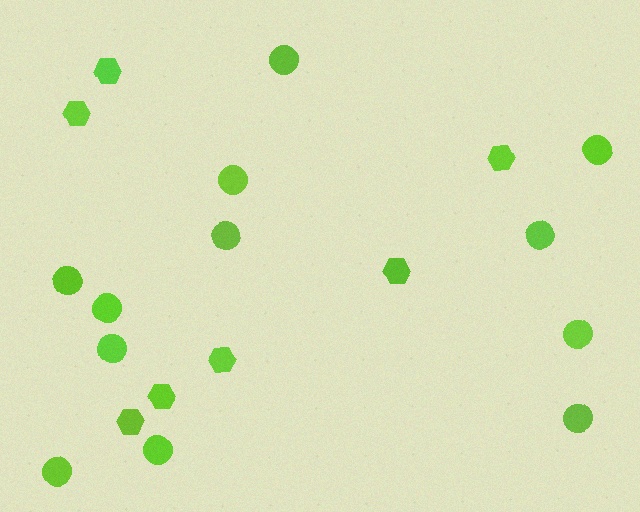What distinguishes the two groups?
There are 2 groups: one group of circles (12) and one group of hexagons (7).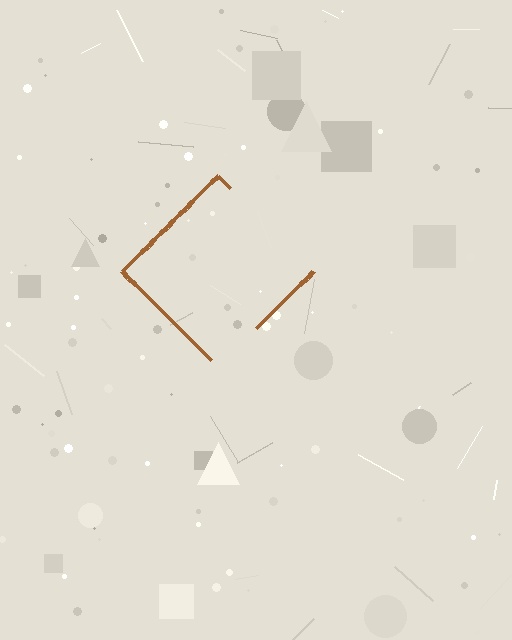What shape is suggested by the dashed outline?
The dashed outline suggests a diamond.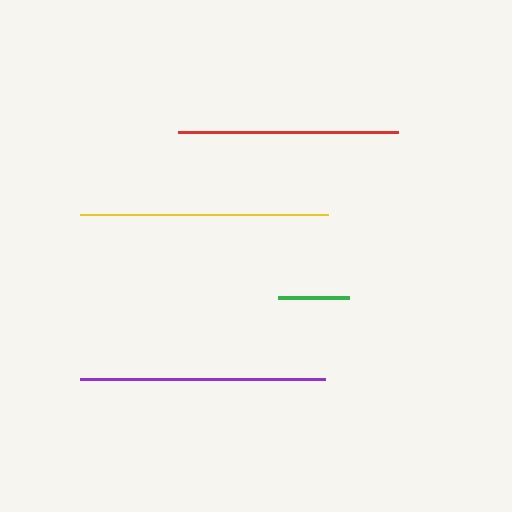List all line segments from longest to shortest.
From longest to shortest: yellow, purple, red, green.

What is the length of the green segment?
The green segment is approximately 72 pixels long.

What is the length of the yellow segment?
The yellow segment is approximately 247 pixels long.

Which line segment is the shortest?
The green line is the shortest at approximately 72 pixels.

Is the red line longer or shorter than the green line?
The red line is longer than the green line.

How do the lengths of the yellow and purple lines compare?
The yellow and purple lines are approximately the same length.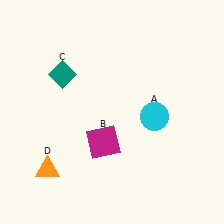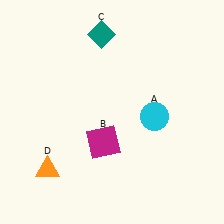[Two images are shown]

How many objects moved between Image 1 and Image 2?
1 object moved between the two images.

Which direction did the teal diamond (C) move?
The teal diamond (C) moved up.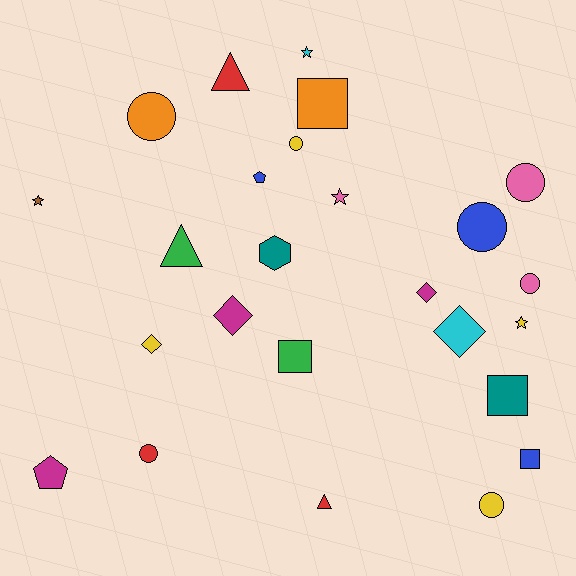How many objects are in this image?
There are 25 objects.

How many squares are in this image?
There are 4 squares.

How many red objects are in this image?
There are 3 red objects.